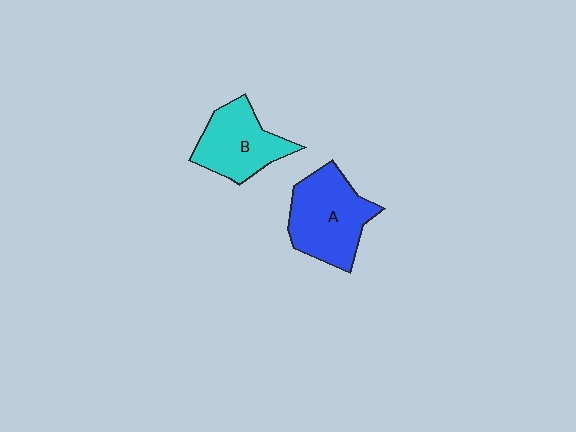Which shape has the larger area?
Shape A (blue).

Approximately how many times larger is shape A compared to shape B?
Approximately 1.2 times.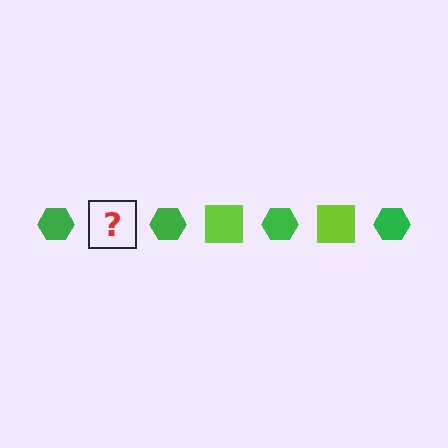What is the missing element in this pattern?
The missing element is a lime square.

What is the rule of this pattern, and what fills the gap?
The rule is that the pattern alternates between green hexagon and lime square. The gap should be filled with a lime square.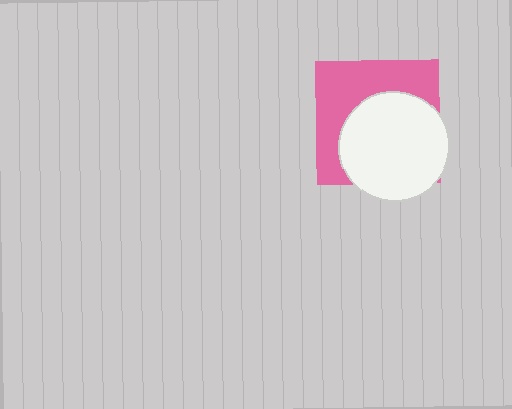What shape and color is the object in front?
The object in front is a white circle.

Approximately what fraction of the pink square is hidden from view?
Roughly 54% of the pink square is hidden behind the white circle.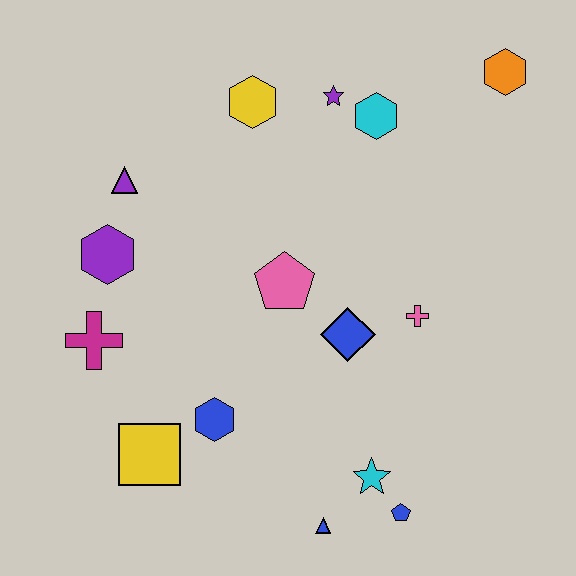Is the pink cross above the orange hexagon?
No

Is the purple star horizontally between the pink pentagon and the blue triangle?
No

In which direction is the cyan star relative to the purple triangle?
The cyan star is below the purple triangle.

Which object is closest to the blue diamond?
The pink cross is closest to the blue diamond.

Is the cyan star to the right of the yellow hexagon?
Yes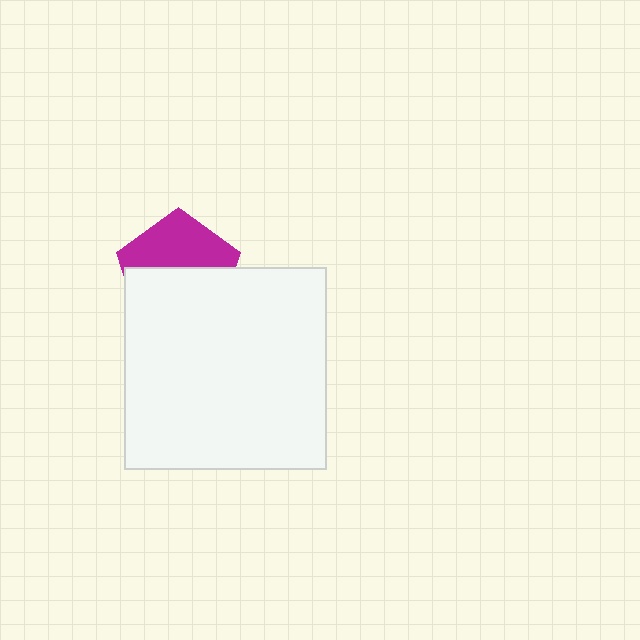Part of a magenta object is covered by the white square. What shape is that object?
It is a pentagon.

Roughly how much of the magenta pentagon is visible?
About half of it is visible (roughly 45%).